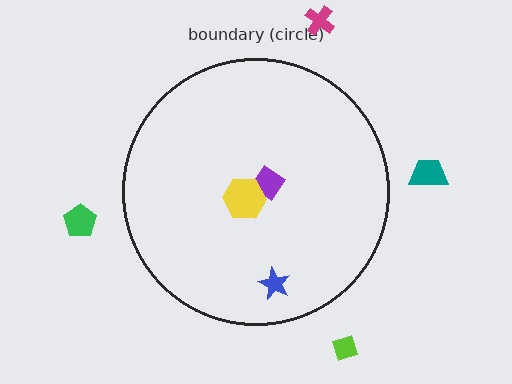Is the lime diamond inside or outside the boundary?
Outside.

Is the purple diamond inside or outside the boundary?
Inside.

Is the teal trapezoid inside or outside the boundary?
Outside.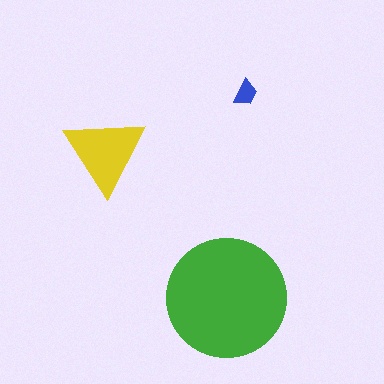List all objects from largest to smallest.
The green circle, the yellow triangle, the blue trapezoid.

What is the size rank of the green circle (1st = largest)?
1st.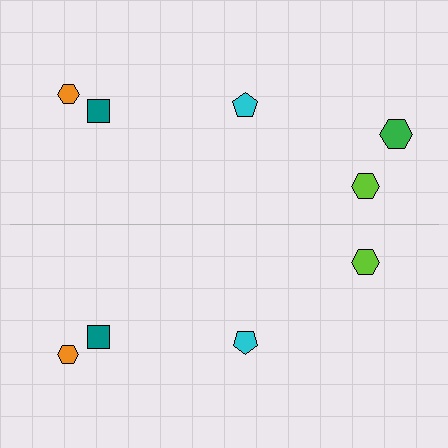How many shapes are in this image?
There are 9 shapes in this image.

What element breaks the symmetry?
A green hexagon is missing from the bottom side.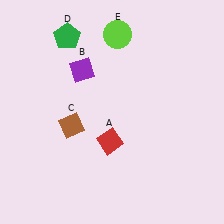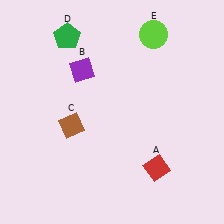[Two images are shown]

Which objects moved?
The objects that moved are: the red diamond (A), the lime circle (E).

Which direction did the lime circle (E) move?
The lime circle (E) moved right.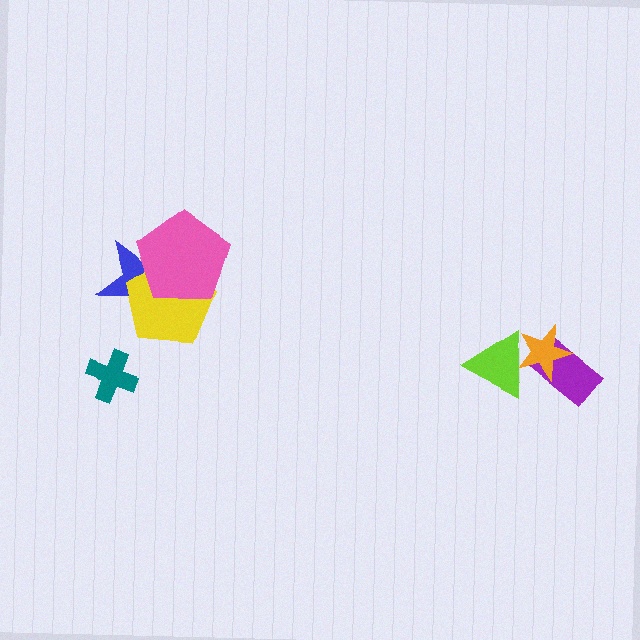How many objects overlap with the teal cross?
0 objects overlap with the teal cross.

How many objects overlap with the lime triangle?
1 object overlaps with the lime triangle.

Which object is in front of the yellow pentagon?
The pink pentagon is in front of the yellow pentagon.